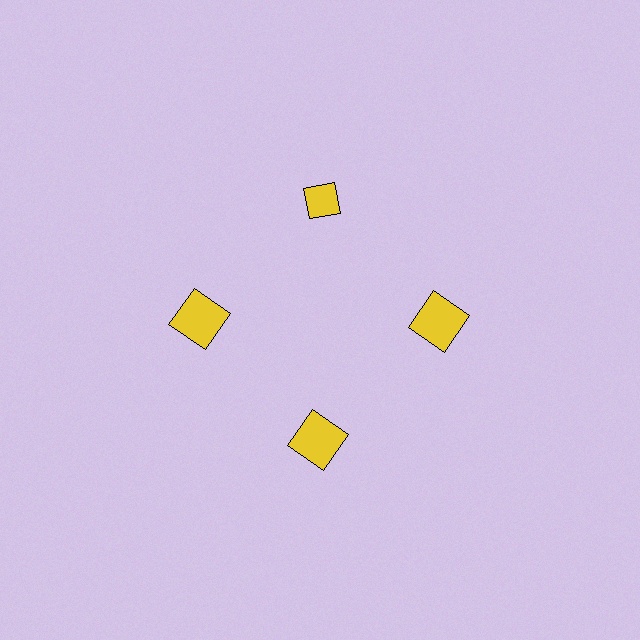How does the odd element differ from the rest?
It has a different shape: diamond instead of square.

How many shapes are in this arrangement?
There are 4 shapes arranged in a ring pattern.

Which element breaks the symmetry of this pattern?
The yellow diamond at roughly the 12 o'clock position breaks the symmetry. All other shapes are yellow squares.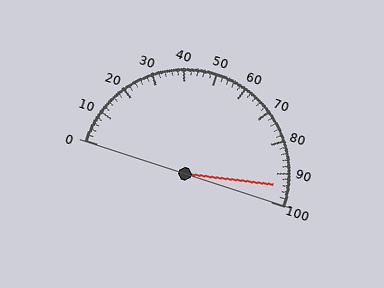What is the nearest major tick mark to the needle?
The nearest major tick mark is 90.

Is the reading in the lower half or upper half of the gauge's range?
The reading is in the upper half of the range (0 to 100).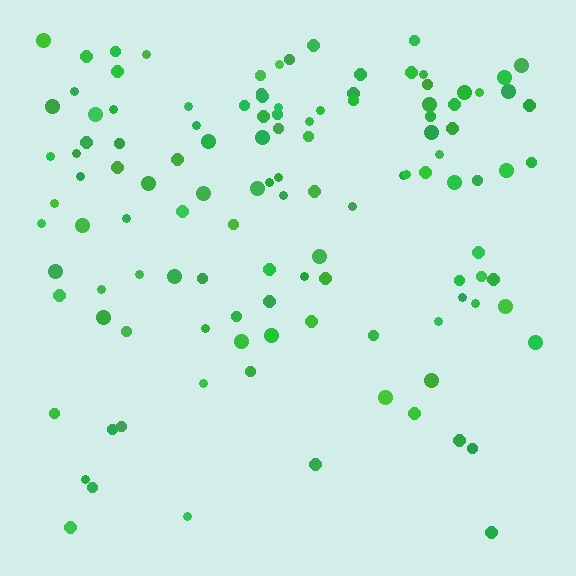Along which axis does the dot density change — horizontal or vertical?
Vertical.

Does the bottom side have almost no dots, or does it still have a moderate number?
Still a moderate number, just noticeably fewer than the top.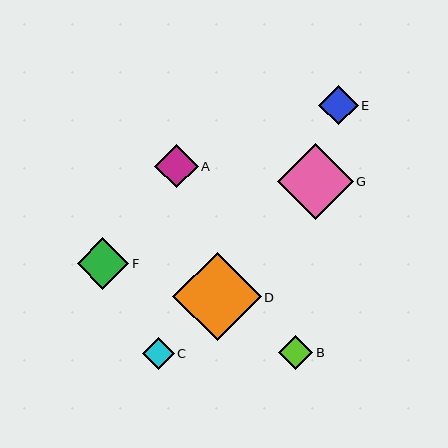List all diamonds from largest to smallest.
From largest to smallest: D, G, F, A, E, B, C.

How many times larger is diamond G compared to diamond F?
Diamond G is approximately 1.5 times the size of diamond F.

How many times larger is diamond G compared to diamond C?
Diamond G is approximately 2.4 times the size of diamond C.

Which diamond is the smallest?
Diamond C is the smallest with a size of approximately 32 pixels.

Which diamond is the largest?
Diamond D is the largest with a size of approximately 88 pixels.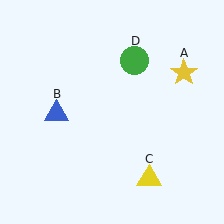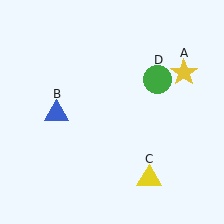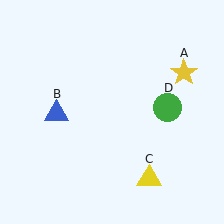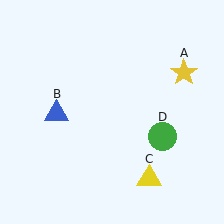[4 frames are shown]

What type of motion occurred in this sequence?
The green circle (object D) rotated clockwise around the center of the scene.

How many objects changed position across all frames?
1 object changed position: green circle (object D).